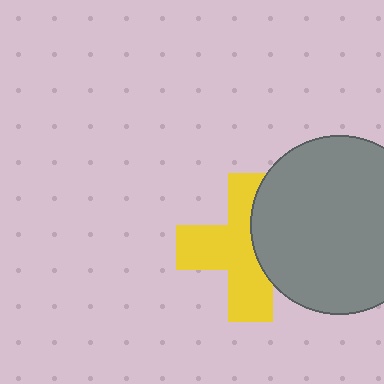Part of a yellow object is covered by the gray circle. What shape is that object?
It is a cross.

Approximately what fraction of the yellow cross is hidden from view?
Roughly 37% of the yellow cross is hidden behind the gray circle.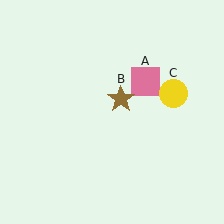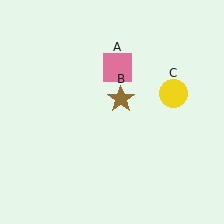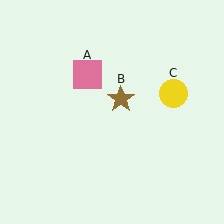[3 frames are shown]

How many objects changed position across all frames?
1 object changed position: pink square (object A).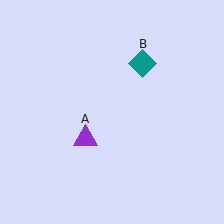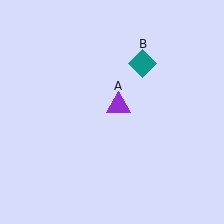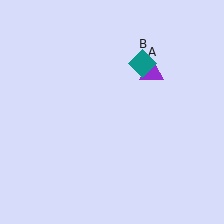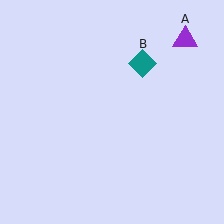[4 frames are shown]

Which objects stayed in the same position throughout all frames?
Teal diamond (object B) remained stationary.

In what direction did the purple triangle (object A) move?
The purple triangle (object A) moved up and to the right.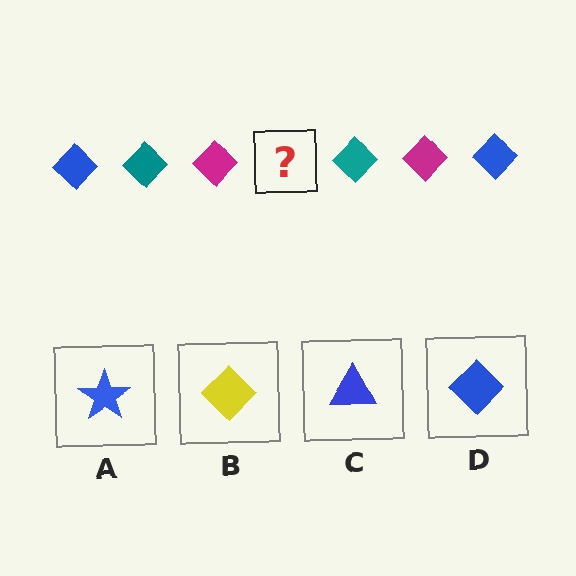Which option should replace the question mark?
Option D.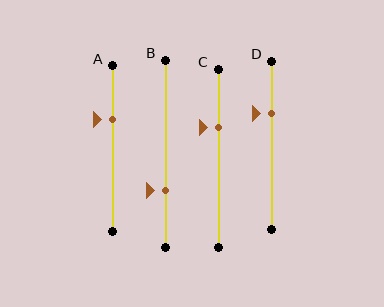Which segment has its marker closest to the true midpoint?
Segment C has its marker closest to the true midpoint.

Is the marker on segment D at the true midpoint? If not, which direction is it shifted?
No, the marker on segment D is shifted upward by about 19% of the segment length.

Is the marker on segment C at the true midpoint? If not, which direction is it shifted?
No, the marker on segment C is shifted upward by about 17% of the segment length.